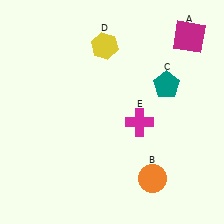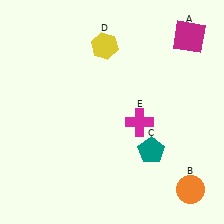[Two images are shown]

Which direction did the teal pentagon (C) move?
The teal pentagon (C) moved down.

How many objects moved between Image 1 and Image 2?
2 objects moved between the two images.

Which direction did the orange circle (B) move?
The orange circle (B) moved right.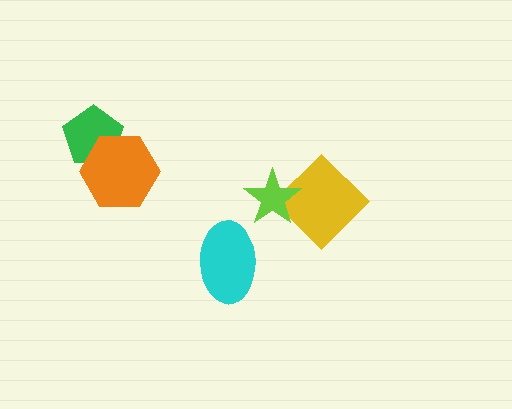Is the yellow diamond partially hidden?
Yes, it is partially covered by another shape.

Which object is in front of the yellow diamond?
The lime star is in front of the yellow diamond.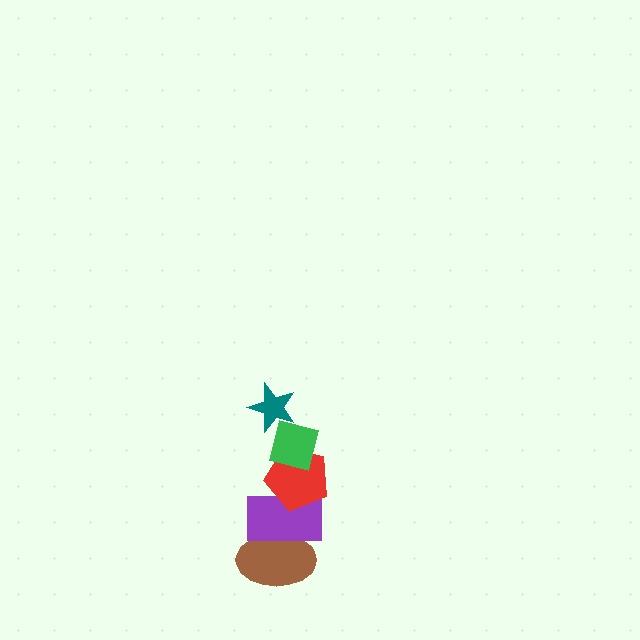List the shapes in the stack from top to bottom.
From top to bottom: the teal star, the green square, the red pentagon, the purple rectangle, the brown ellipse.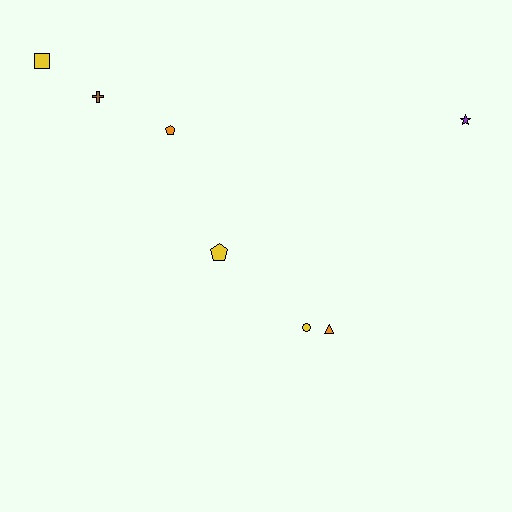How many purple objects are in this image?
There is 1 purple object.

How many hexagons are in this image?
There are no hexagons.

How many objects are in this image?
There are 7 objects.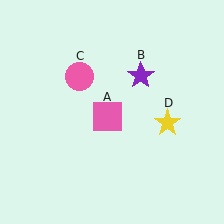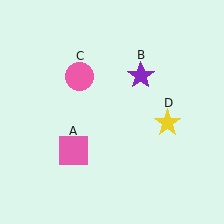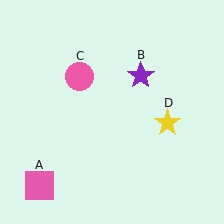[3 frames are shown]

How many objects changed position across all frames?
1 object changed position: pink square (object A).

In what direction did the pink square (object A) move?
The pink square (object A) moved down and to the left.